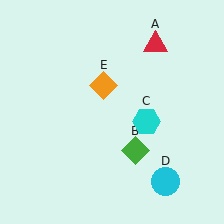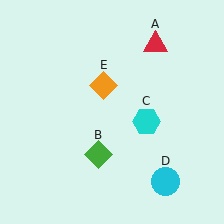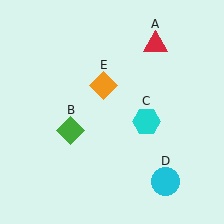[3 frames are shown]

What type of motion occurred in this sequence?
The green diamond (object B) rotated clockwise around the center of the scene.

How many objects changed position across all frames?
1 object changed position: green diamond (object B).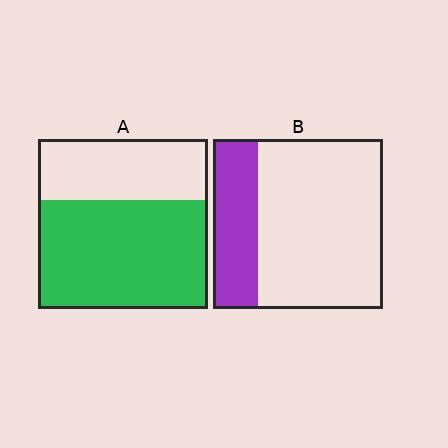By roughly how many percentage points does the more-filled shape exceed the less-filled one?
By roughly 40 percentage points (A over B).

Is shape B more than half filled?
No.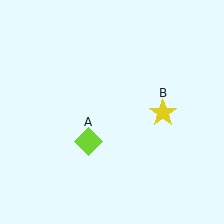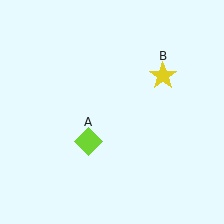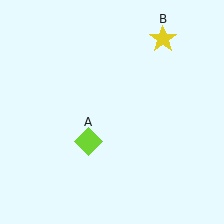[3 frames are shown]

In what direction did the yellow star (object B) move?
The yellow star (object B) moved up.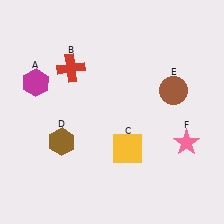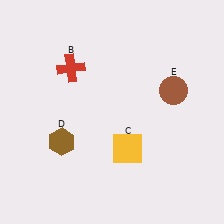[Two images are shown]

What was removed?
The magenta hexagon (A), the pink star (F) were removed in Image 2.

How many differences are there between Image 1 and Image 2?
There are 2 differences between the two images.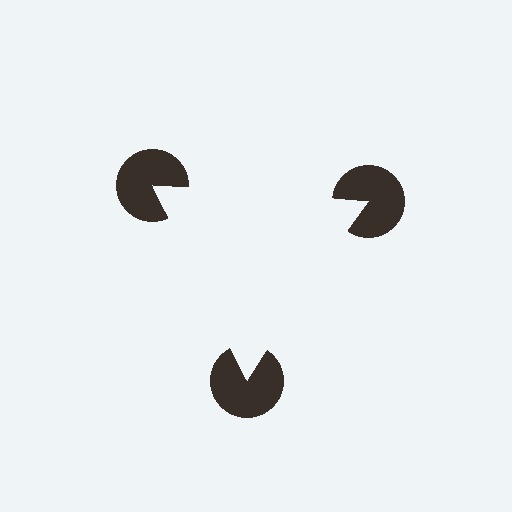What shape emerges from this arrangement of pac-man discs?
An illusory triangle — its edges are inferred from the aligned wedge cuts in the pac-man discs, not physically drawn.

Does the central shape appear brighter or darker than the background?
It typically appears slightly brighter than the background, even though no actual brightness change is drawn.